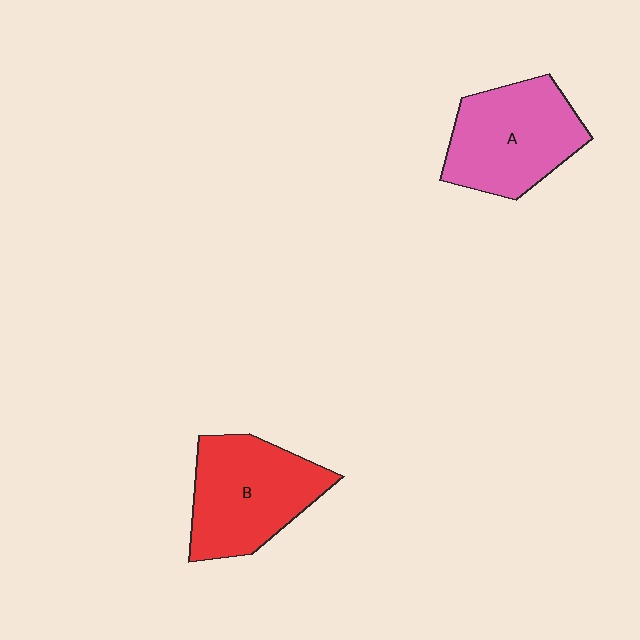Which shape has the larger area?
Shape B (red).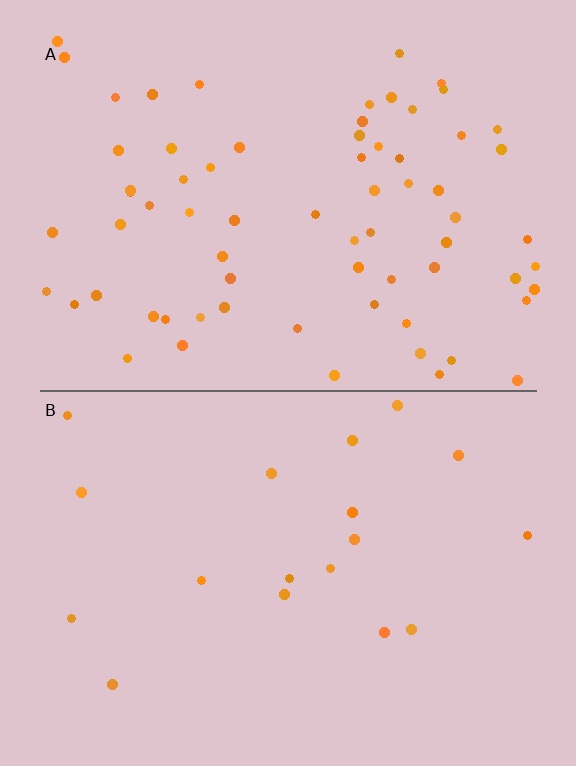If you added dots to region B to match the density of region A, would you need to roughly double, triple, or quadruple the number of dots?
Approximately quadruple.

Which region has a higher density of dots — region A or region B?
A (the top).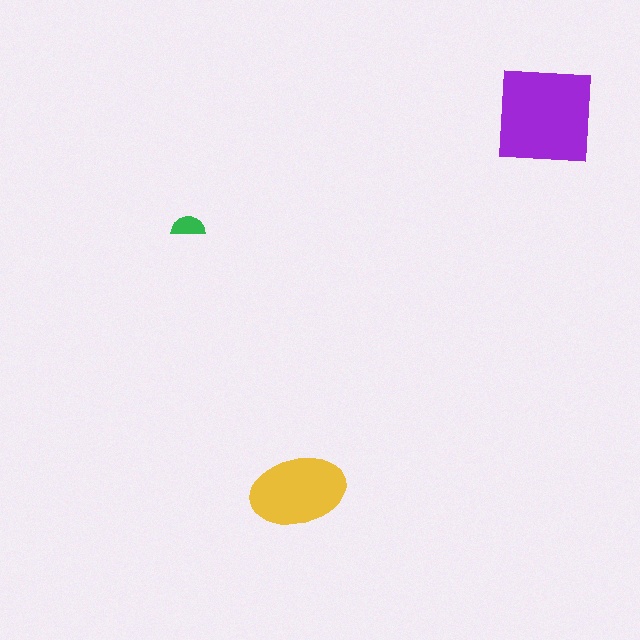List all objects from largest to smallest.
The purple square, the yellow ellipse, the green semicircle.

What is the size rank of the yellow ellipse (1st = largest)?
2nd.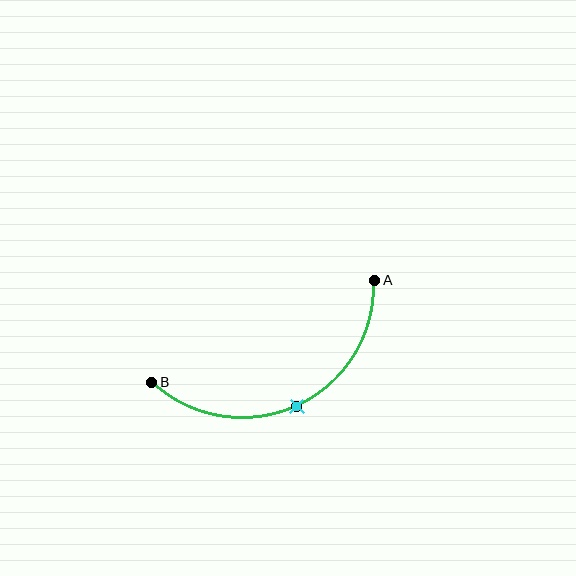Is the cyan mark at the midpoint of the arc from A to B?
Yes. The cyan mark lies on the arc at equal arc-length from both A and B — it is the arc midpoint.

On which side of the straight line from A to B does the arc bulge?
The arc bulges below the straight line connecting A and B.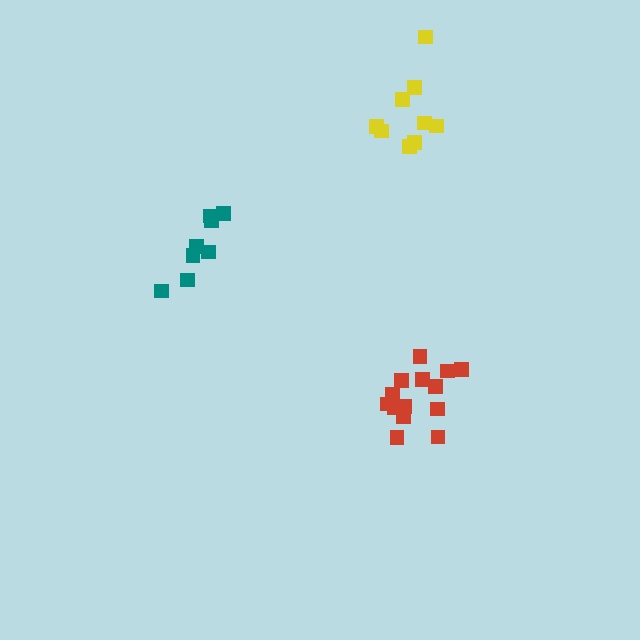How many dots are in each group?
Group 1: 14 dots, Group 2: 9 dots, Group 3: 8 dots (31 total).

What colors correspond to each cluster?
The clusters are colored: red, yellow, teal.